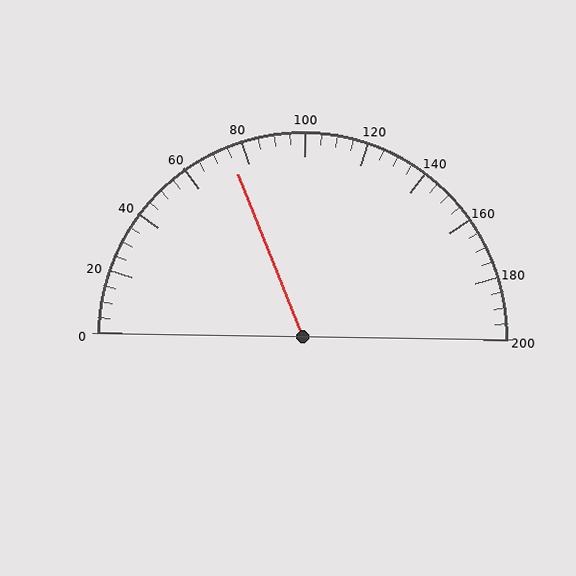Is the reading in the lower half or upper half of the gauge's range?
The reading is in the lower half of the range (0 to 200).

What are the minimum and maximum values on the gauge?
The gauge ranges from 0 to 200.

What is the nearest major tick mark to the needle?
The nearest major tick mark is 80.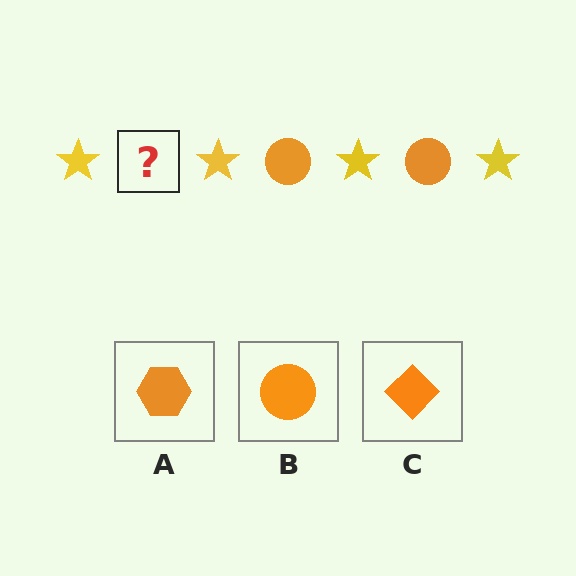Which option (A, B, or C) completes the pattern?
B.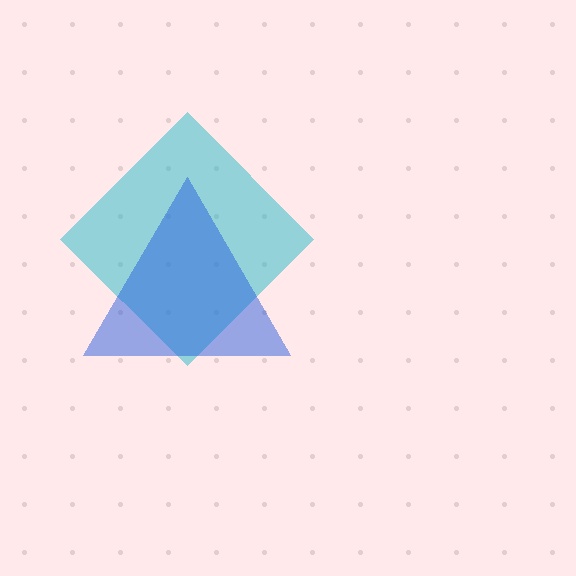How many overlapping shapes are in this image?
There are 2 overlapping shapes in the image.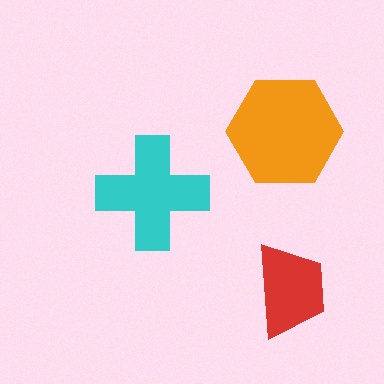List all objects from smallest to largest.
The red trapezoid, the cyan cross, the orange hexagon.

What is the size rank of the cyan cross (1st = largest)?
2nd.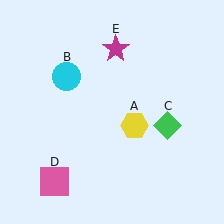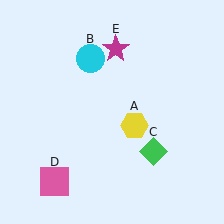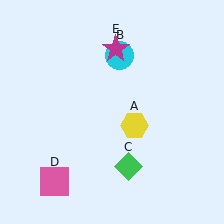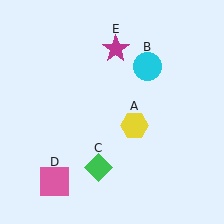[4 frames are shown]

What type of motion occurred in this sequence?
The cyan circle (object B), green diamond (object C) rotated clockwise around the center of the scene.